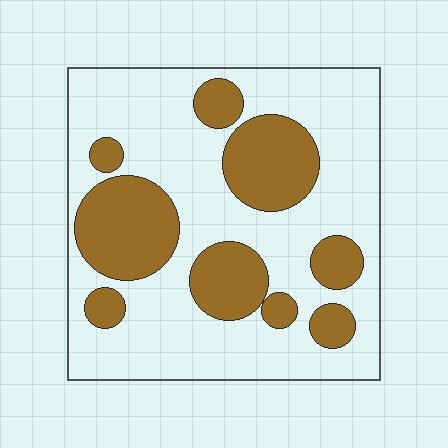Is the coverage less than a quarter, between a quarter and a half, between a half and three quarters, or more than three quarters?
Between a quarter and a half.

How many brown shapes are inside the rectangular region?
9.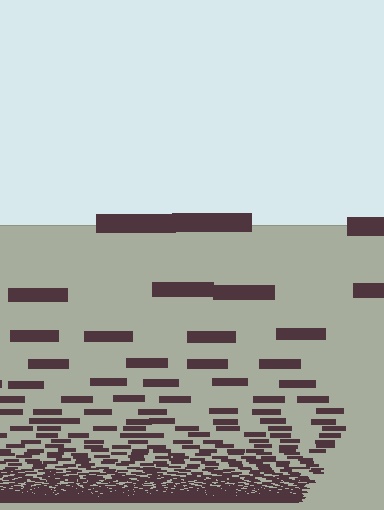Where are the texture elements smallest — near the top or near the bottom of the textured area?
Near the bottom.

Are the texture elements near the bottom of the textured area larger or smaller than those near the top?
Smaller. The gradient is inverted — elements near the bottom are smaller and denser.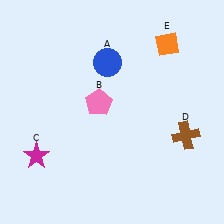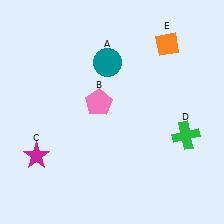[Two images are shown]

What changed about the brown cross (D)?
In Image 1, D is brown. In Image 2, it changed to green.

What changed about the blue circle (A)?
In Image 1, A is blue. In Image 2, it changed to teal.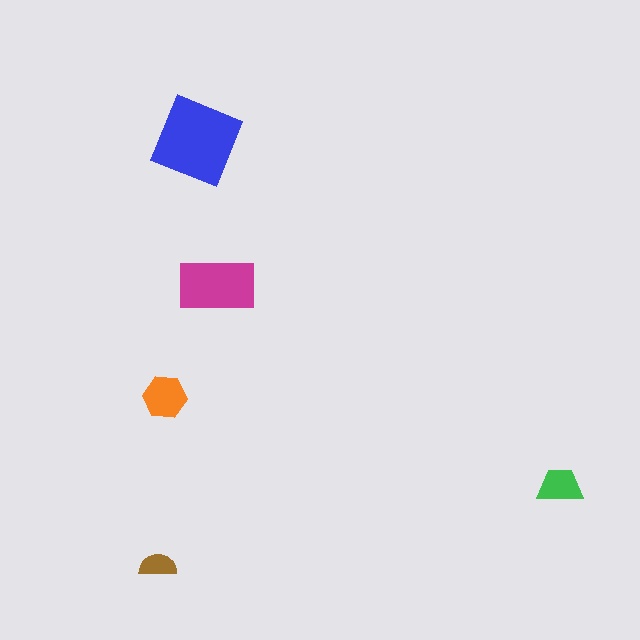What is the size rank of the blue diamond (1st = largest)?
1st.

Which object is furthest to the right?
The green trapezoid is rightmost.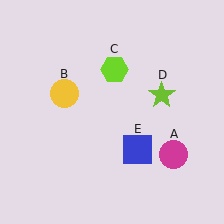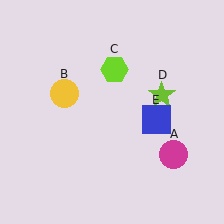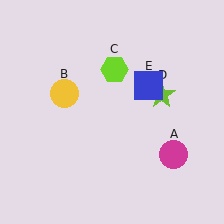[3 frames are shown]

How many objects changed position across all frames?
1 object changed position: blue square (object E).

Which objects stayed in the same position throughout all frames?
Magenta circle (object A) and yellow circle (object B) and lime hexagon (object C) and lime star (object D) remained stationary.